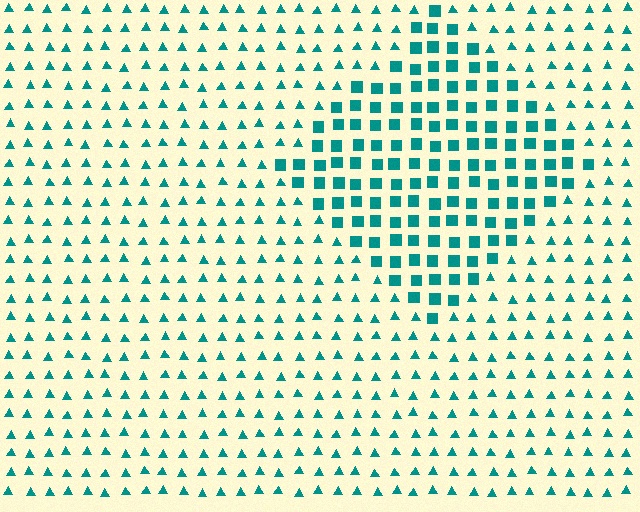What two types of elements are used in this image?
The image uses squares inside the diamond region and triangles outside it.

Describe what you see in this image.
The image is filled with small teal elements arranged in a uniform grid. A diamond-shaped region contains squares, while the surrounding area contains triangles. The boundary is defined purely by the change in element shape.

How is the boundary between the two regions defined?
The boundary is defined by a change in element shape: squares inside vs. triangles outside. All elements share the same color and spacing.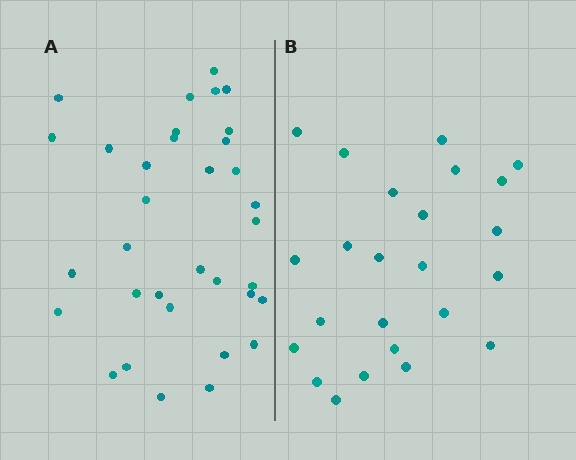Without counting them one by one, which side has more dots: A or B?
Region A (the left region) has more dots.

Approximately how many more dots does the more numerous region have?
Region A has roughly 10 or so more dots than region B.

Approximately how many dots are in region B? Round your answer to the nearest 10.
About 20 dots. (The exact count is 24, which rounds to 20.)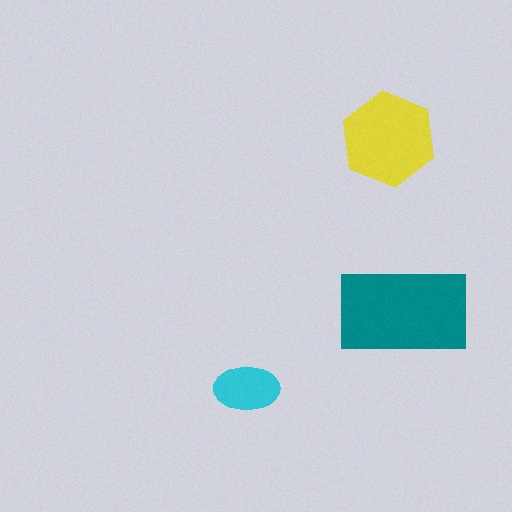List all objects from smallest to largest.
The cyan ellipse, the yellow hexagon, the teal rectangle.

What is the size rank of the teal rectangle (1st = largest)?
1st.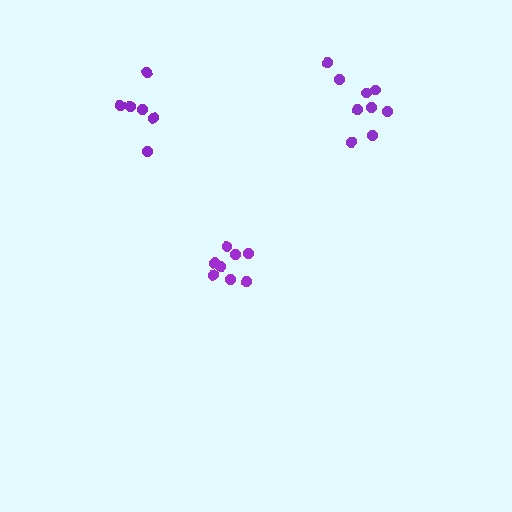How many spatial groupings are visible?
There are 3 spatial groupings.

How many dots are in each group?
Group 1: 8 dots, Group 2: 6 dots, Group 3: 9 dots (23 total).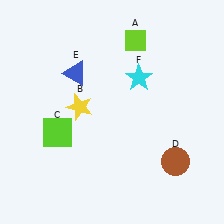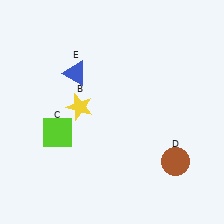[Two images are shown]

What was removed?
The cyan star (F), the lime diamond (A) were removed in Image 2.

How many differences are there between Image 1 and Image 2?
There are 2 differences between the two images.